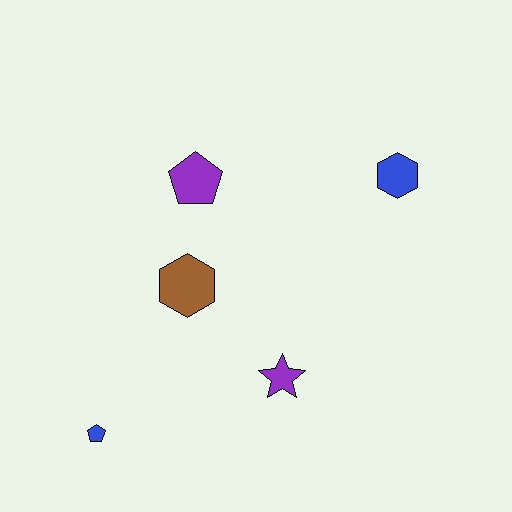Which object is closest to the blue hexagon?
The purple pentagon is closest to the blue hexagon.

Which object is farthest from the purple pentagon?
The blue pentagon is farthest from the purple pentagon.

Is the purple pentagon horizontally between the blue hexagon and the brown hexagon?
Yes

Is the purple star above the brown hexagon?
No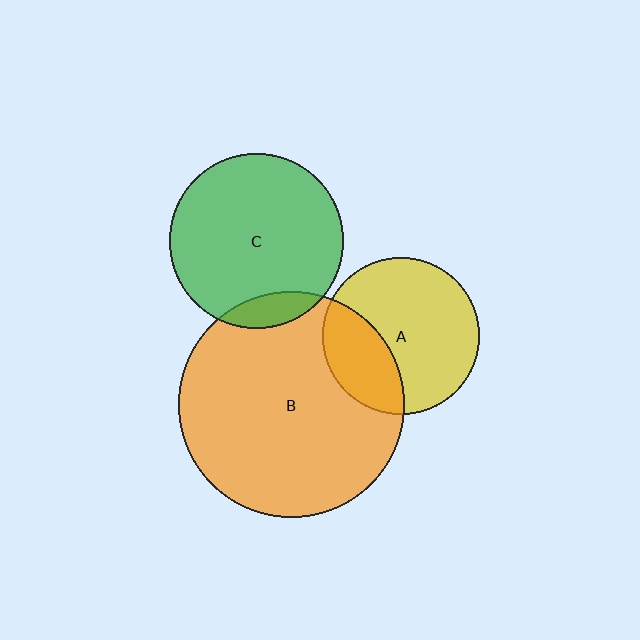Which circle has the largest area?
Circle B (orange).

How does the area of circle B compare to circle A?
Approximately 2.1 times.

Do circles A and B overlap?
Yes.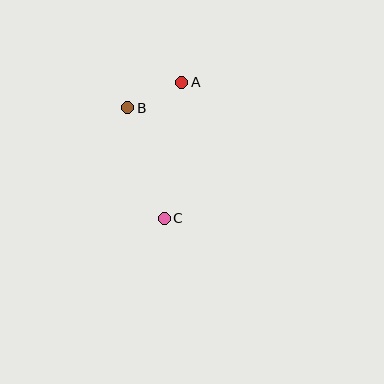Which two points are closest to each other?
Points A and B are closest to each other.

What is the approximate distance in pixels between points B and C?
The distance between B and C is approximately 116 pixels.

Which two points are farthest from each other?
Points A and C are farthest from each other.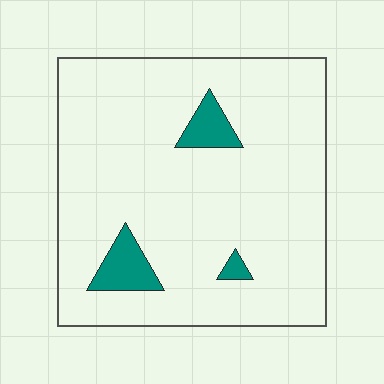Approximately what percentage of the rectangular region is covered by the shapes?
Approximately 10%.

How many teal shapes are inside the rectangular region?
3.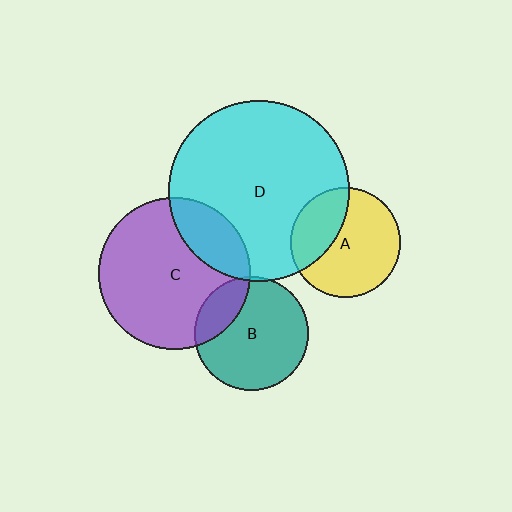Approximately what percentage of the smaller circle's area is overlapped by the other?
Approximately 30%.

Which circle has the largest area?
Circle D (cyan).